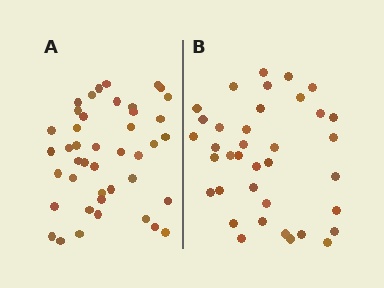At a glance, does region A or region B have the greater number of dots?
Region A (the left region) has more dots.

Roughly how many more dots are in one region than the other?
Region A has about 6 more dots than region B.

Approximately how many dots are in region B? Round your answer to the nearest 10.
About 40 dots. (The exact count is 37, which rounds to 40.)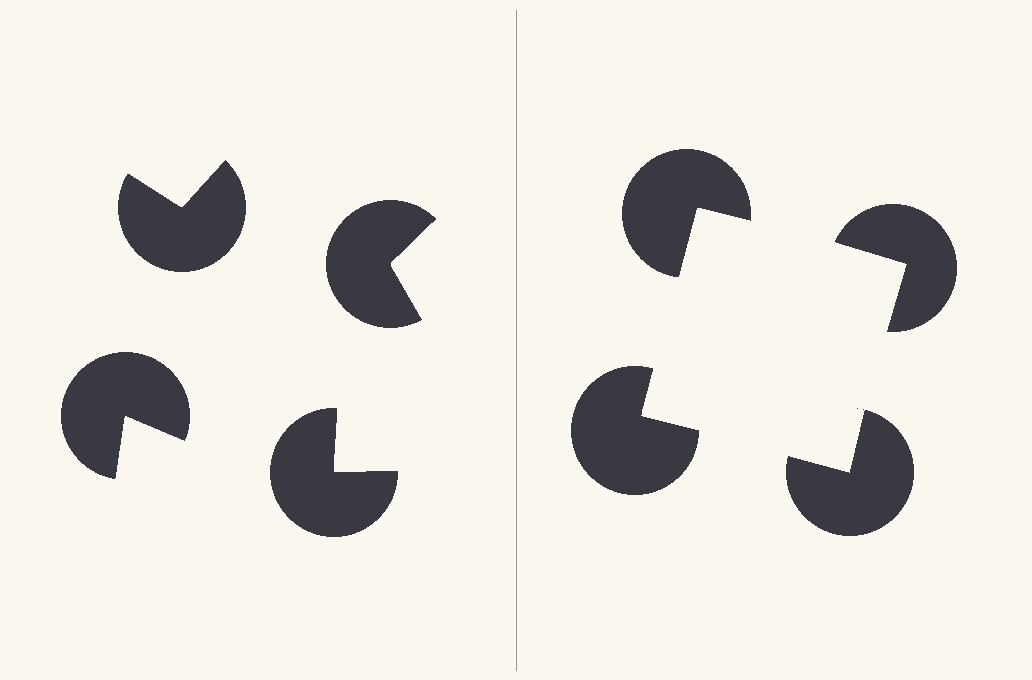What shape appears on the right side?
An illusory square.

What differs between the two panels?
The pac-man discs are positioned identically on both sides; only the wedge orientations differ. On the right they align to a square; on the left they are misaligned.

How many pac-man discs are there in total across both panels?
8 — 4 on each side.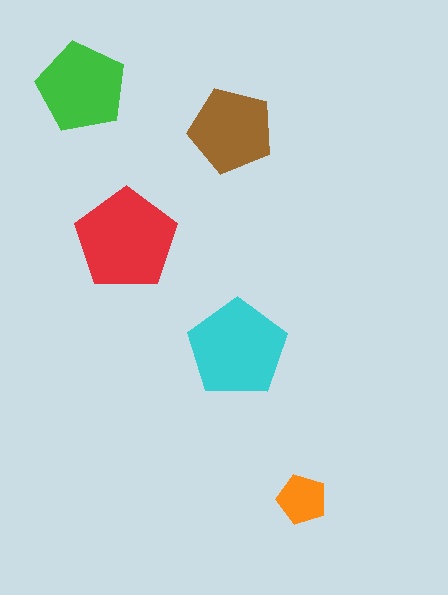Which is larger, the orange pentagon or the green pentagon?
The green one.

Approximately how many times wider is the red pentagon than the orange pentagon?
About 2 times wider.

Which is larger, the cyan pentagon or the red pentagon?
The red one.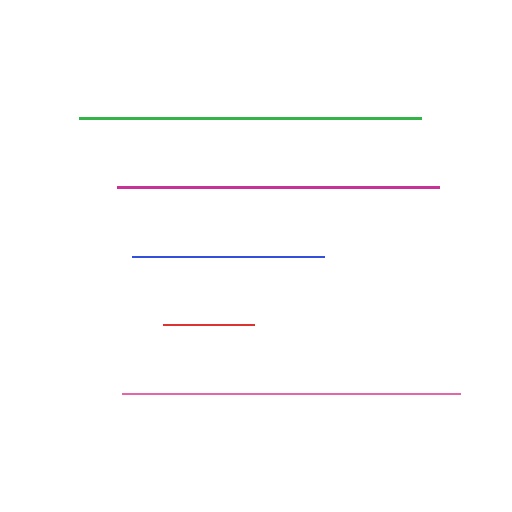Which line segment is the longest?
The green line is the longest at approximately 342 pixels.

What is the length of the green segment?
The green segment is approximately 342 pixels long.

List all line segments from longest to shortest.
From longest to shortest: green, pink, magenta, blue, red.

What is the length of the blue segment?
The blue segment is approximately 192 pixels long.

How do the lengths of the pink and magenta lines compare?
The pink and magenta lines are approximately the same length.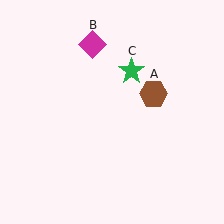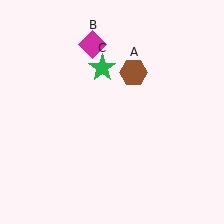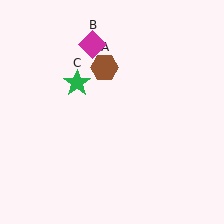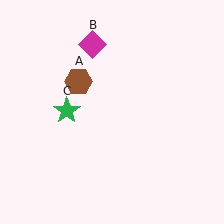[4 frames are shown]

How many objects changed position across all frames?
2 objects changed position: brown hexagon (object A), green star (object C).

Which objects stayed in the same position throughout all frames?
Magenta diamond (object B) remained stationary.